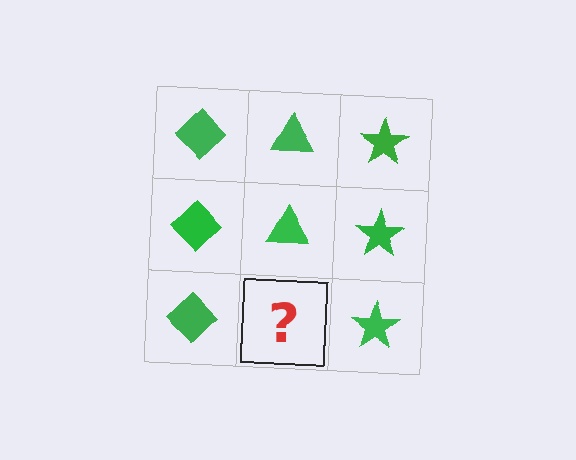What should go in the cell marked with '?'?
The missing cell should contain a green triangle.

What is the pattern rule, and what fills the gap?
The rule is that each column has a consistent shape. The gap should be filled with a green triangle.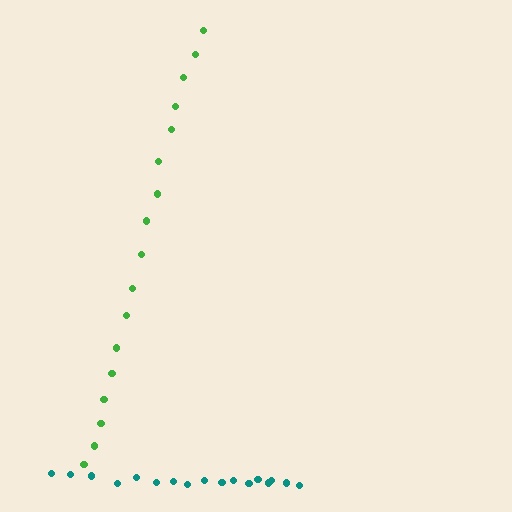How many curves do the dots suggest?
There are 2 distinct paths.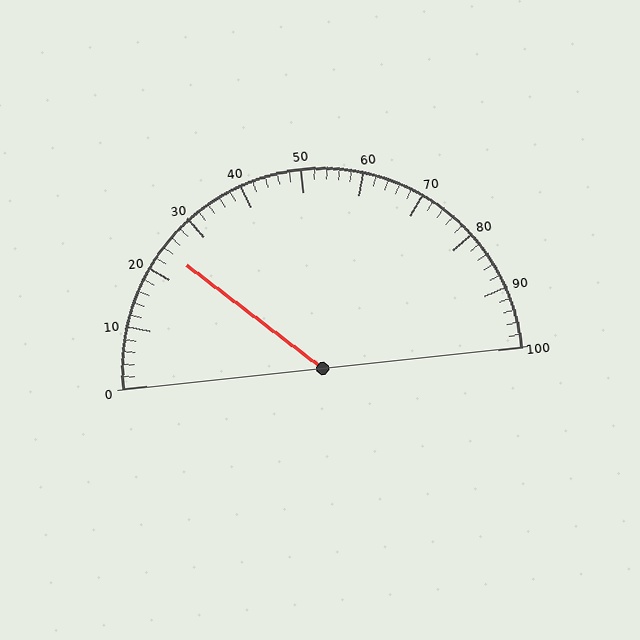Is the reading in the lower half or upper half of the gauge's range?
The reading is in the lower half of the range (0 to 100).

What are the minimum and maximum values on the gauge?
The gauge ranges from 0 to 100.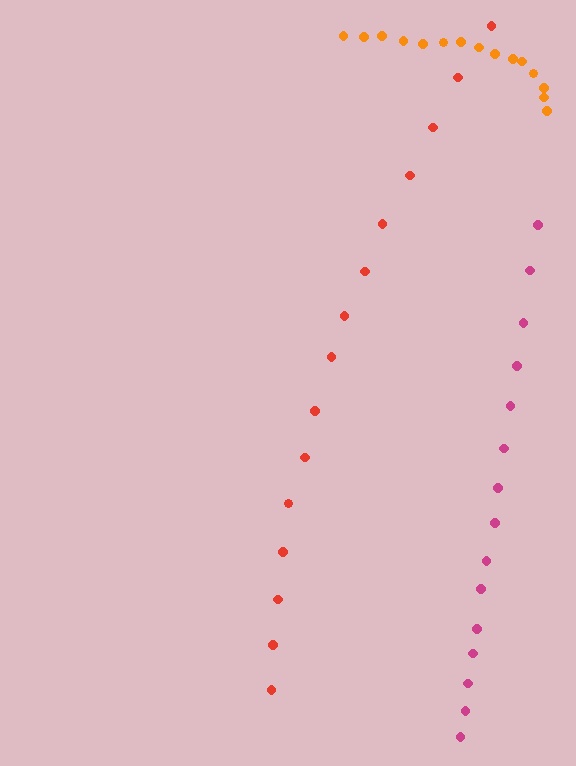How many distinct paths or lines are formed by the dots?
There are 3 distinct paths.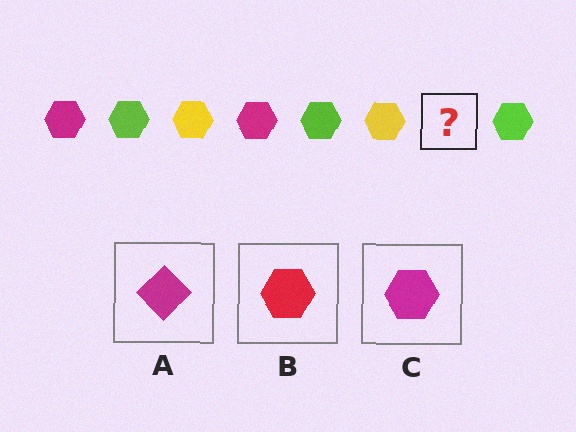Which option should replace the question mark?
Option C.